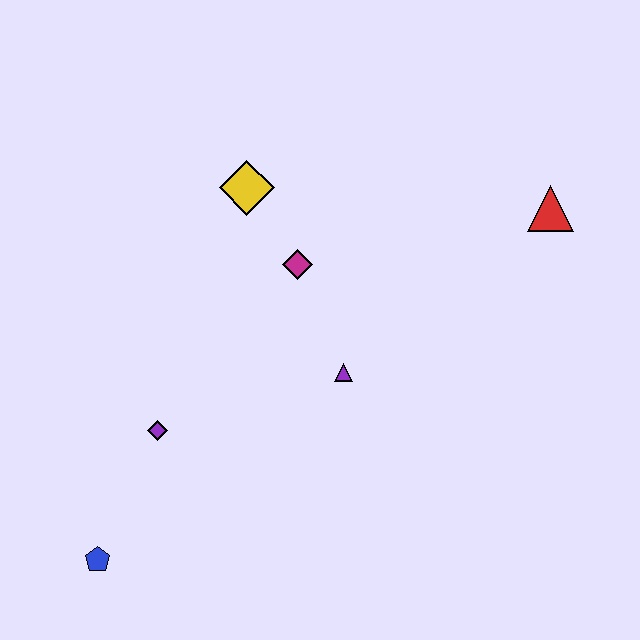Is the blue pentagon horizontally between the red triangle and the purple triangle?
No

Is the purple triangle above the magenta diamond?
No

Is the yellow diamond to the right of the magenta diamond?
No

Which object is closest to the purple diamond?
The blue pentagon is closest to the purple diamond.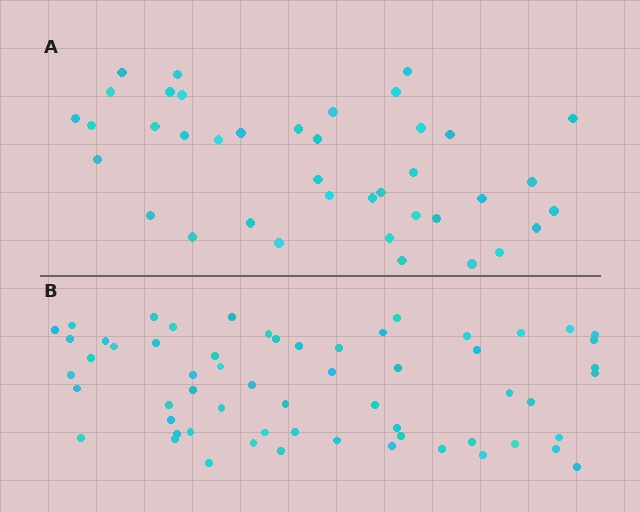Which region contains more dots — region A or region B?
Region B (the bottom region) has more dots.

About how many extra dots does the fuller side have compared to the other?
Region B has approximately 20 more dots than region A.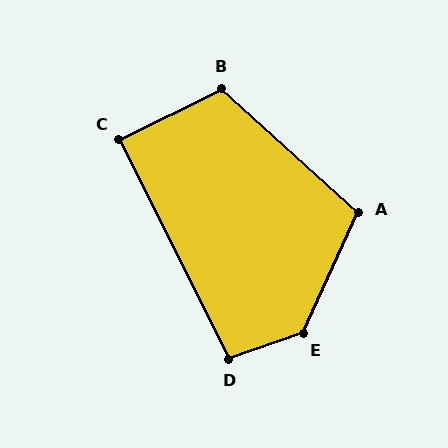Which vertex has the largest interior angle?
E, at approximately 133 degrees.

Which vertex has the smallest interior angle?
C, at approximately 90 degrees.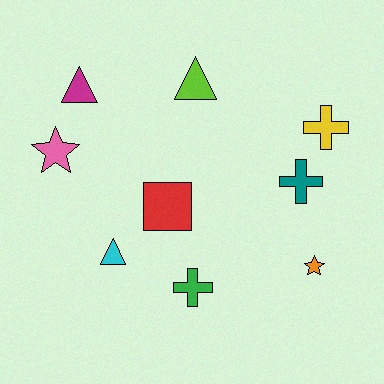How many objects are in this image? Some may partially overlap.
There are 9 objects.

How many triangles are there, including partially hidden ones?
There are 3 triangles.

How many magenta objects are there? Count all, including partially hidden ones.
There is 1 magenta object.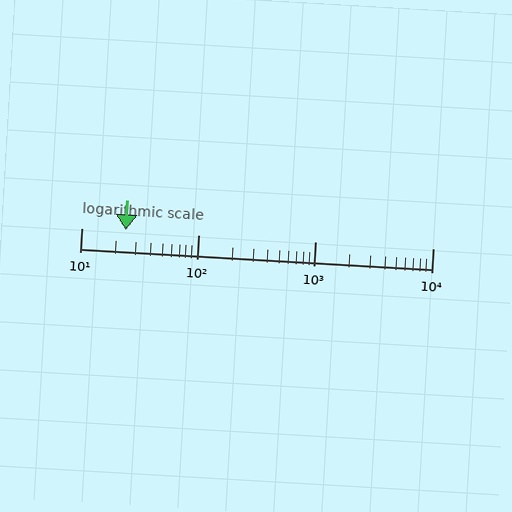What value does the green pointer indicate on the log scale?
The pointer indicates approximately 24.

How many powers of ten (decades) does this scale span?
The scale spans 3 decades, from 10 to 10000.